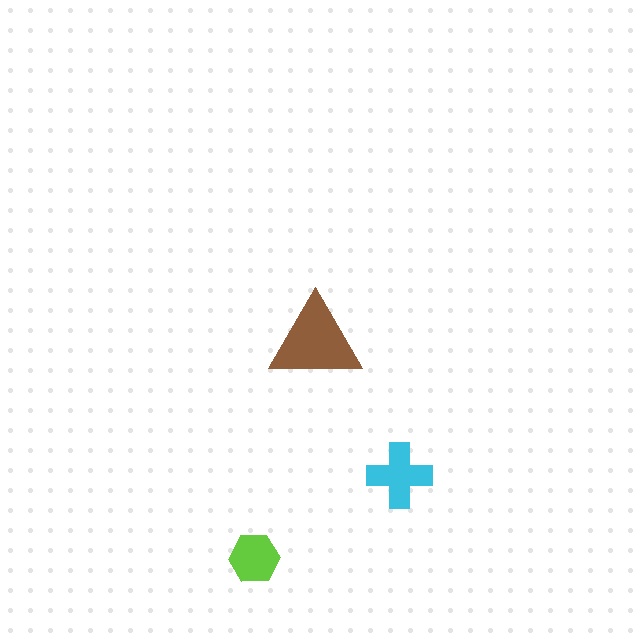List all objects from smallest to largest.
The lime hexagon, the cyan cross, the brown triangle.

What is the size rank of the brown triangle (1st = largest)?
1st.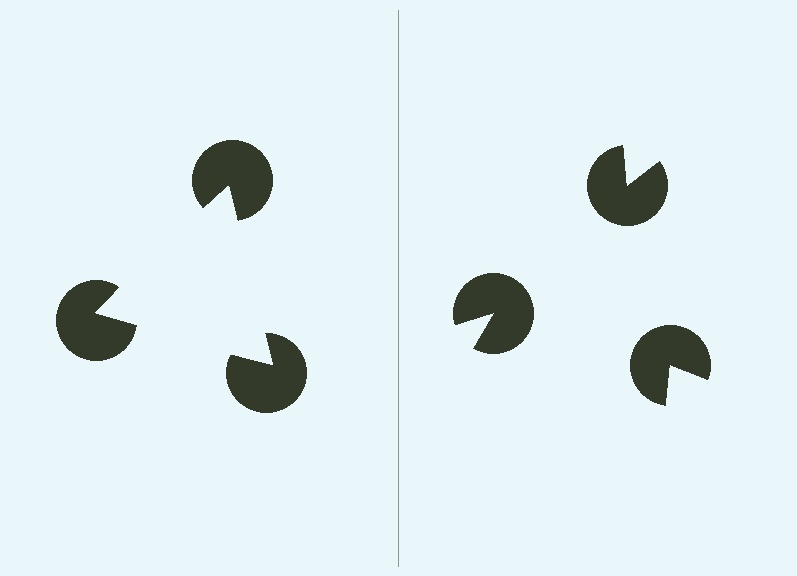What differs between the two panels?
The pac-man discs are positioned identically on both sides; only the wedge orientations differ. On the left they align to a triangle; on the right they are misaligned.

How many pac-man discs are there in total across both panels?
6 — 3 on each side.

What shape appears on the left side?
An illusory triangle.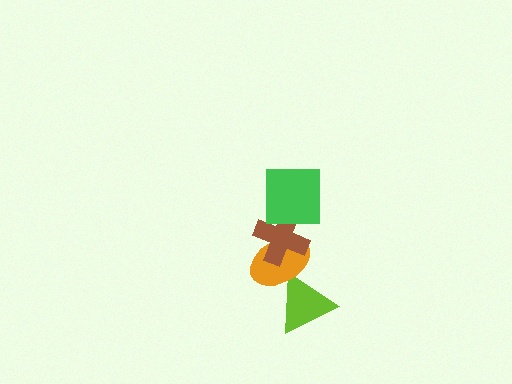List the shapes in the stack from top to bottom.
From top to bottom: the green square, the brown cross, the orange ellipse, the lime triangle.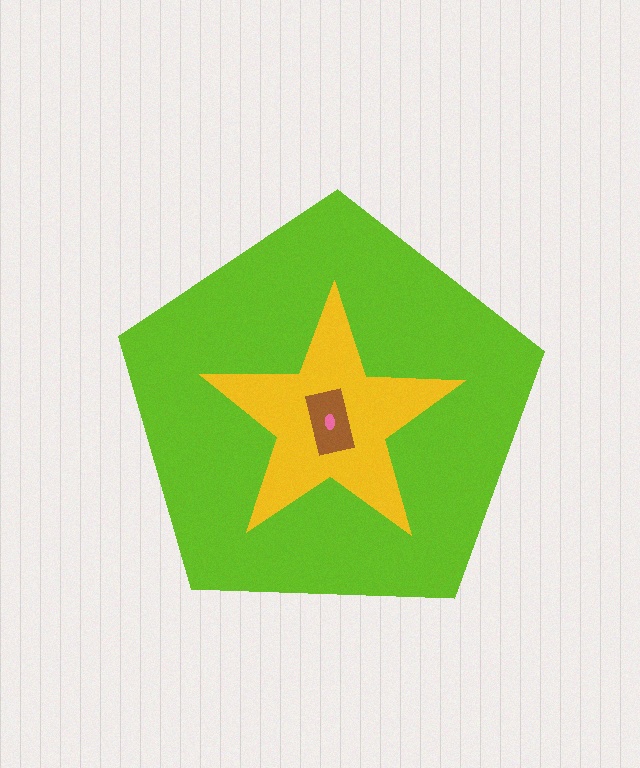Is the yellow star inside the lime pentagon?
Yes.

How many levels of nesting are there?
4.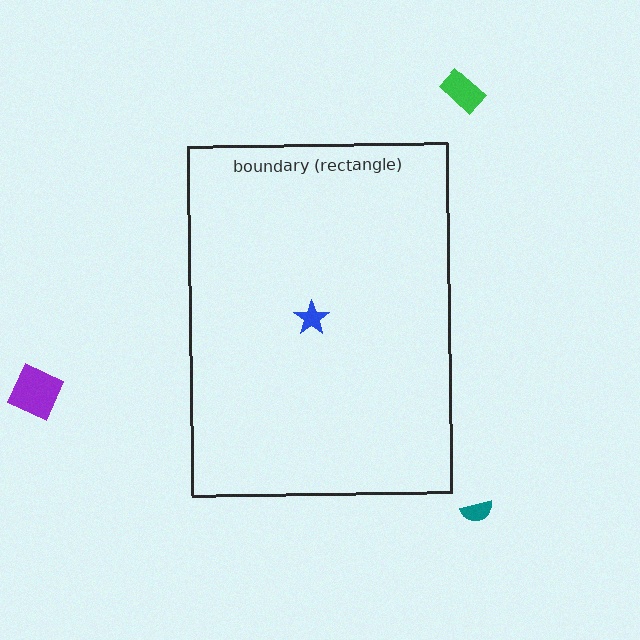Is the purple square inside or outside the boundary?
Outside.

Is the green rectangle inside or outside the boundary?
Outside.